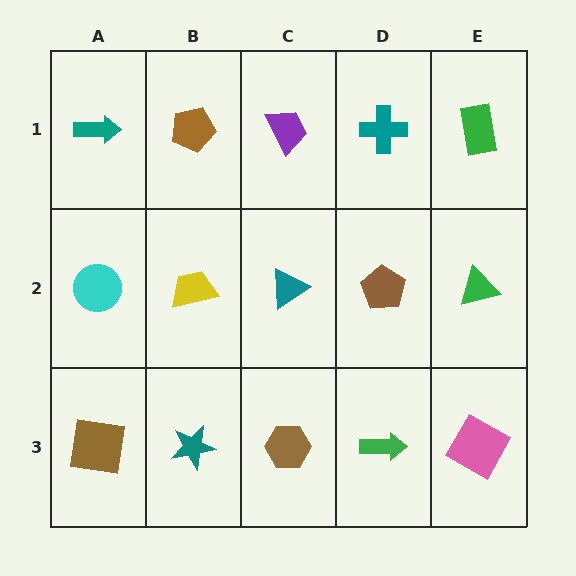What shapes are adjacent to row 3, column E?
A green triangle (row 2, column E), a green arrow (row 3, column D).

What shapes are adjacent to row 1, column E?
A green triangle (row 2, column E), a teal cross (row 1, column D).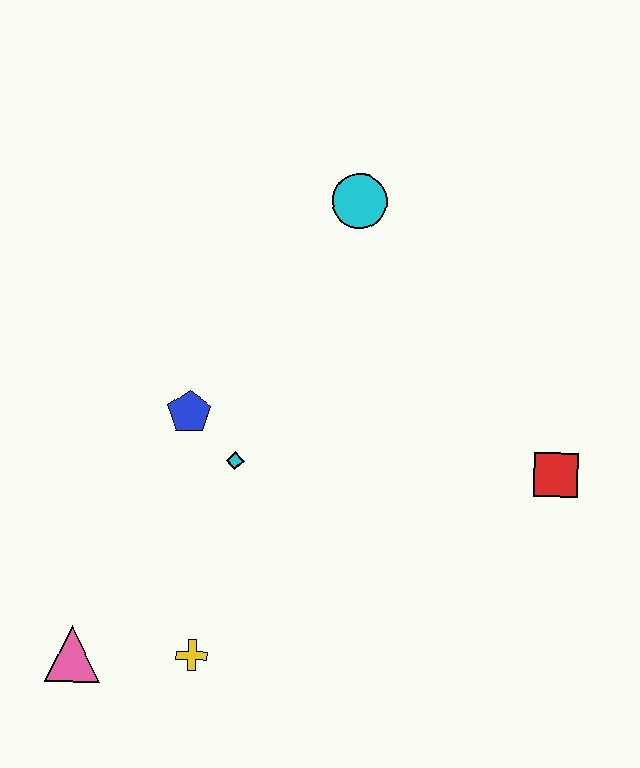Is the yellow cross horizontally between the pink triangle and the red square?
Yes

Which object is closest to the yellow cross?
The pink triangle is closest to the yellow cross.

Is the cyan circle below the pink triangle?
No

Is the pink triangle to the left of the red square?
Yes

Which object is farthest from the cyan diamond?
The red square is farthest from the cyan diamond.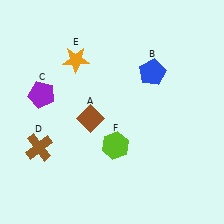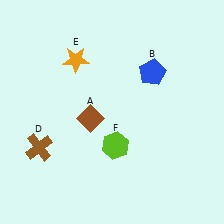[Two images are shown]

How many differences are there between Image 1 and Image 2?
There is 1 difference between the two images.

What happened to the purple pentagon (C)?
The purple pentagon (C) was removed in Image 2. It was in the top-left area of Image 1.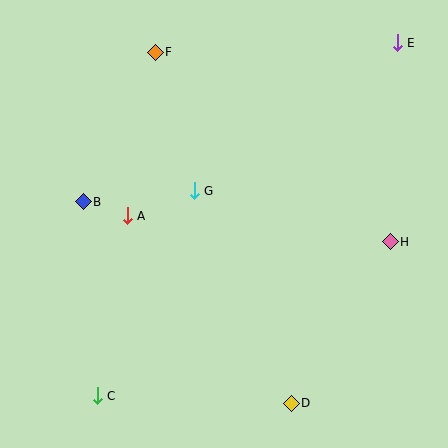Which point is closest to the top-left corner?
Point F is closest to the top-left corner.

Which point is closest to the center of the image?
Point G at (194, 191) is closest to the center.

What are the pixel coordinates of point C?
Point C is at (97, 396).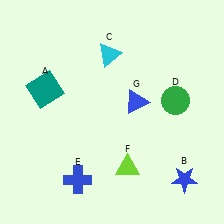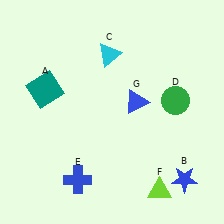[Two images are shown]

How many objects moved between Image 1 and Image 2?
1 object moved between the two images.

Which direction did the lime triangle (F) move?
The lime triangle (F) moved right.